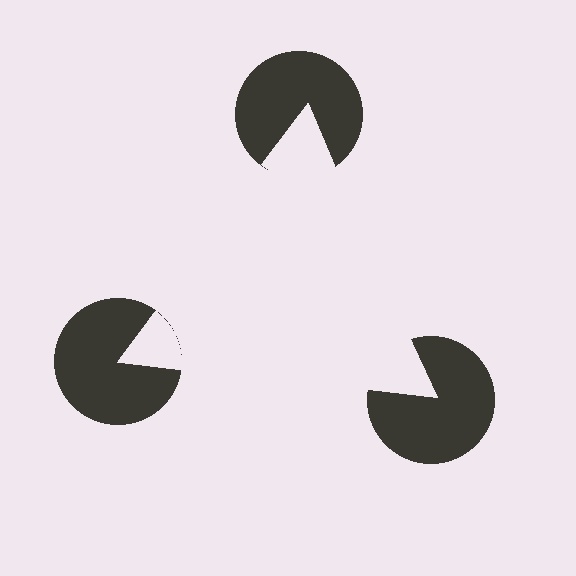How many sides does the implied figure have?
3 sides.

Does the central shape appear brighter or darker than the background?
It typically appears slightly brighter than the background, even though no actual brightness change is drawn.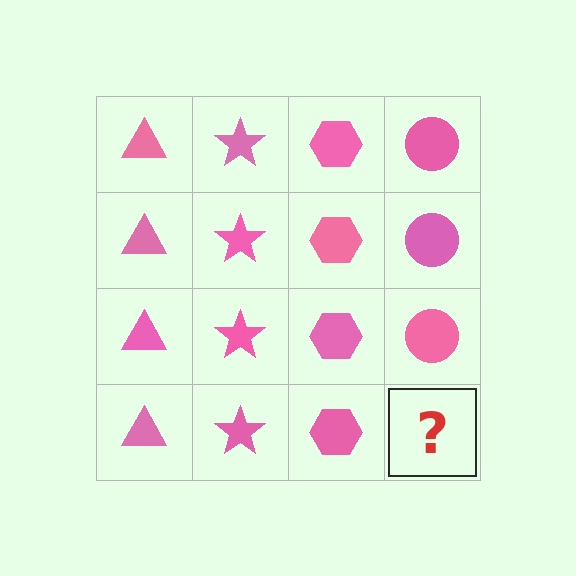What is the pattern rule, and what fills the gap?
The rule is that each column has a consistent shape. The gap should be filled with a pink circle.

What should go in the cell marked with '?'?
The missing cell should contain a pink circle.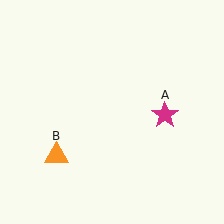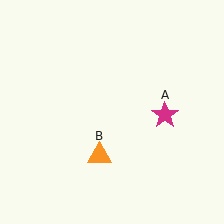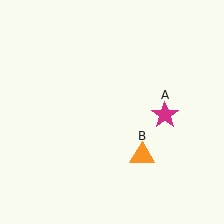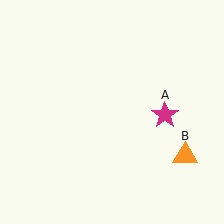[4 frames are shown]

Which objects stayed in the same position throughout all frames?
Magenta star (object A) remained stationary.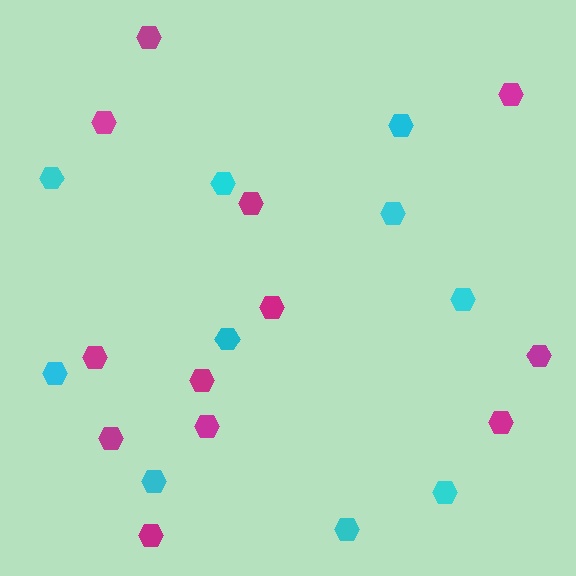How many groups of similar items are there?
There are 2 groups: one group of cyan hexagons (10) and one group of magenta hexagons (12).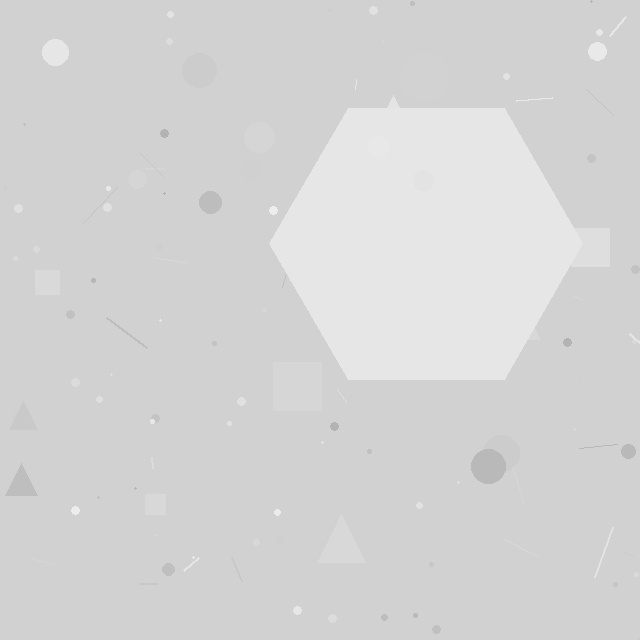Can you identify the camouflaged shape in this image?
The camouflaged shape is a hexagon.